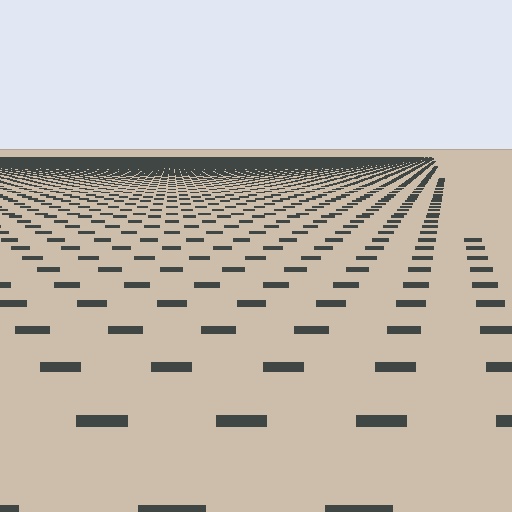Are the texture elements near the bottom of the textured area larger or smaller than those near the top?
Larger. Near the bottom, elements are closer to the viewer and appear at a bigger on-screen size.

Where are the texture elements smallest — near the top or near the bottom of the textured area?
Near the top.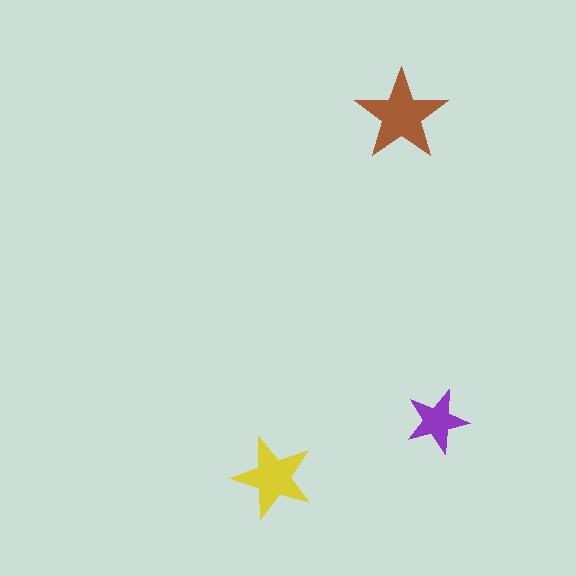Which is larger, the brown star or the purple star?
The brown one.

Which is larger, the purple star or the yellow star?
The yellow one.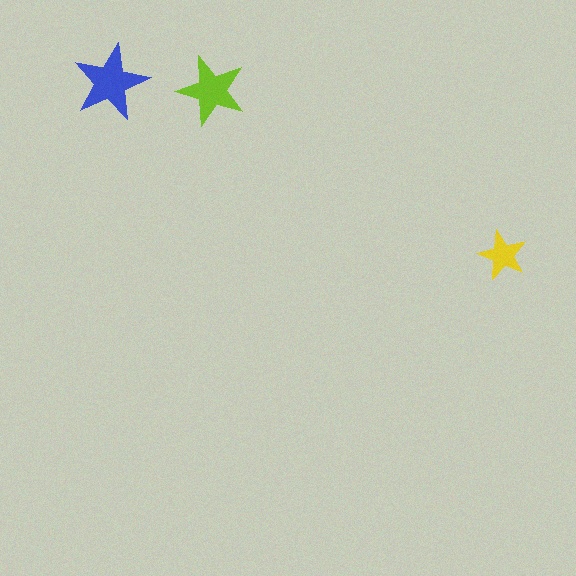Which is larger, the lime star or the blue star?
The blue one.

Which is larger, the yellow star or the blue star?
The blue one.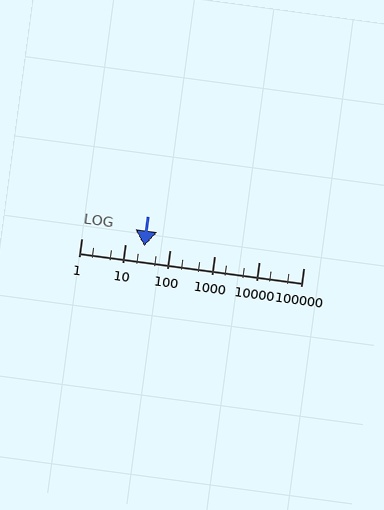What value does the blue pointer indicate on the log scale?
The pointer indicates approximately 26.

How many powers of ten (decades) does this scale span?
The scale spans 5 decades, from 1 to 100000.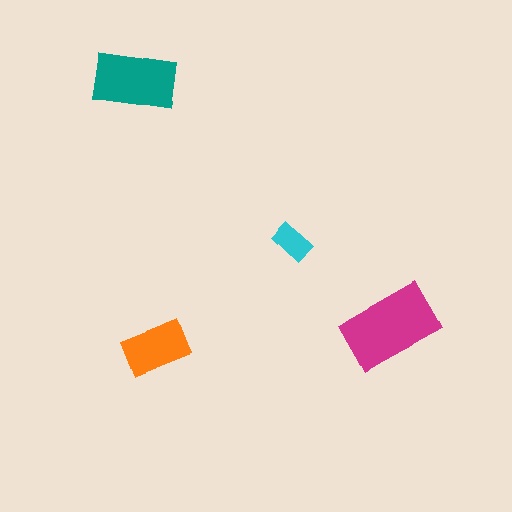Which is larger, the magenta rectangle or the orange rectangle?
The magenta one.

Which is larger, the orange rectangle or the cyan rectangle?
The orange one.